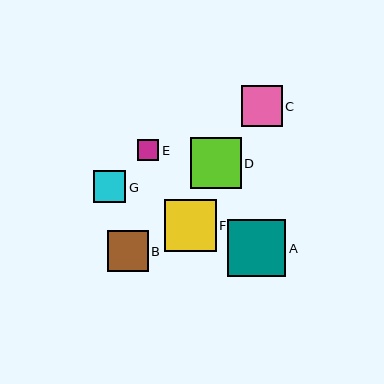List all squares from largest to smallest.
From largest to smallest: A, F, D, B, C, G, E.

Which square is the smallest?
Square E is the smallest with a size of approximately 21 pixels.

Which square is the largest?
Square A is the largest with a size of approximately 58 pixels.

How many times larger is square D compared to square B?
Square D is approximately 1.2 times the size of square B.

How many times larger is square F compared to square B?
Square F is approximately 1.3 times the size of square B.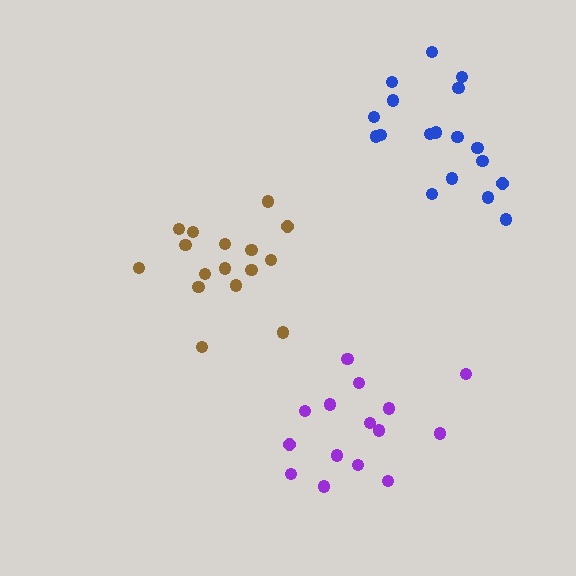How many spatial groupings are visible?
There are 3 spatial groupings.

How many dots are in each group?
Group 1: 18 dots, Group 2: 16 dots, Group 3: 15 dots (49 total).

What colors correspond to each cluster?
The clusters are colored: blue, brown, purple.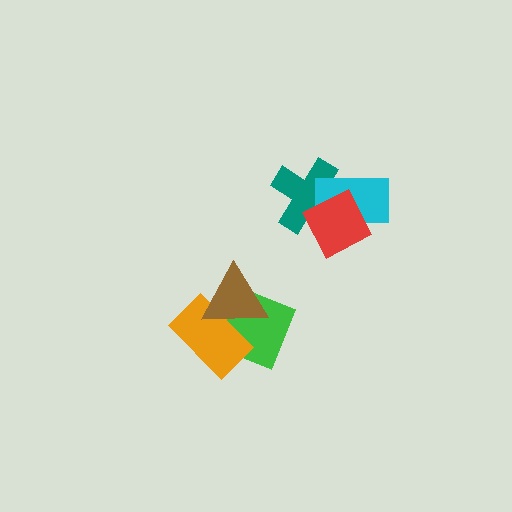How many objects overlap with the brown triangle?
2 objects overlap with the brown triangle.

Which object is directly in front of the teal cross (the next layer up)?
The cyan rectangle is directly in front of the teal cross.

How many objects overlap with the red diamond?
2 objects overlap with the red diamond.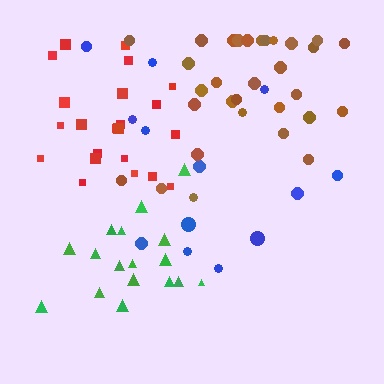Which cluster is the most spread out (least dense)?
Blue.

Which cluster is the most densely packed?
Green.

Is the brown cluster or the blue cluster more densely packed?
Brown.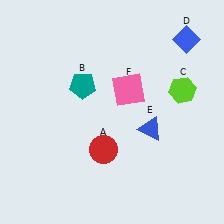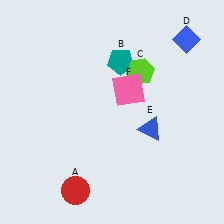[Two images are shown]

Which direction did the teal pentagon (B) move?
The teal pentagon (B) moved right.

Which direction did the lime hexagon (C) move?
The lime hexagon (C) moved left.